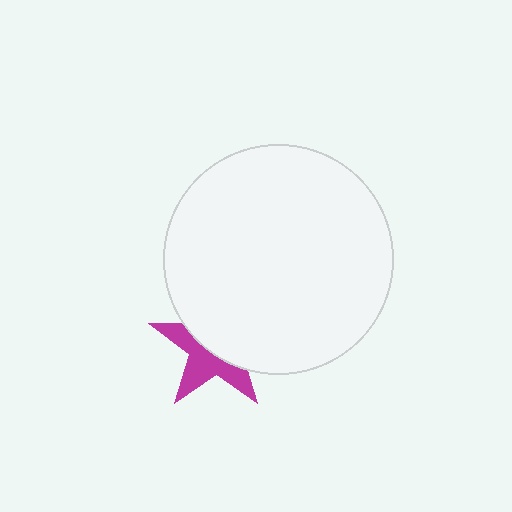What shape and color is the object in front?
The object in front is a white circle.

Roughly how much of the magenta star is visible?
About half of it is visible (roughly 46%).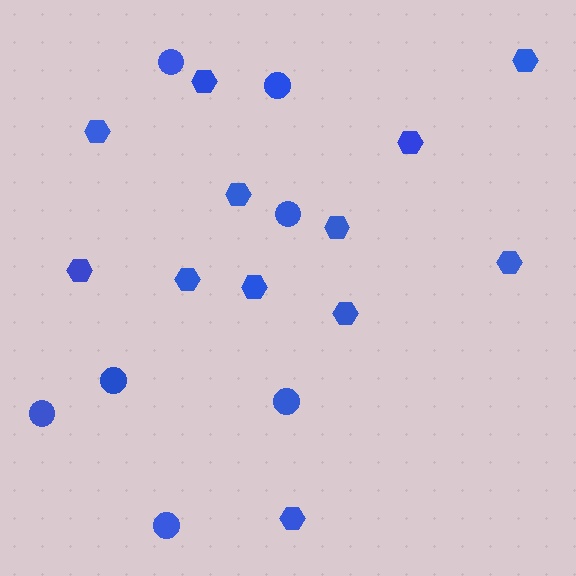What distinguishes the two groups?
There are 2 groups: one group of hexagons (12) and one group of circles (7).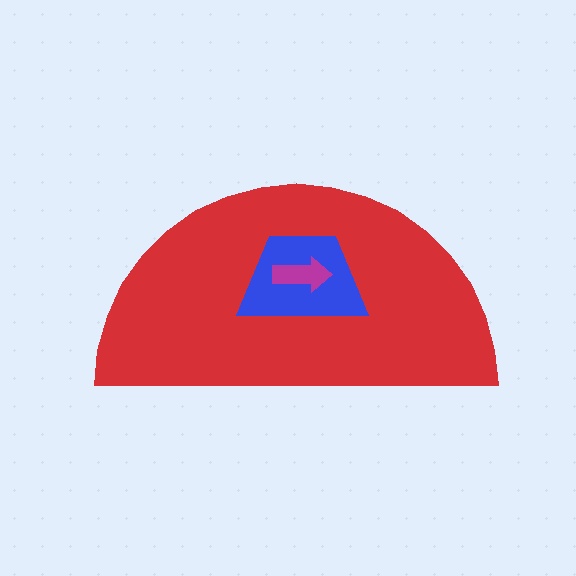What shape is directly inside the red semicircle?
The blue trapezoid.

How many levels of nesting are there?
3.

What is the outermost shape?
The red semicircle.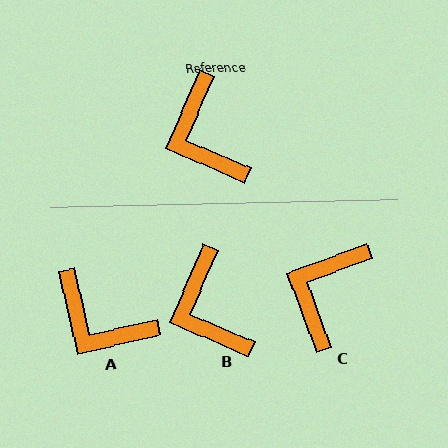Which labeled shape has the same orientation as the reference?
B.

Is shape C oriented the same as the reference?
No, it is off by about 47 degrees.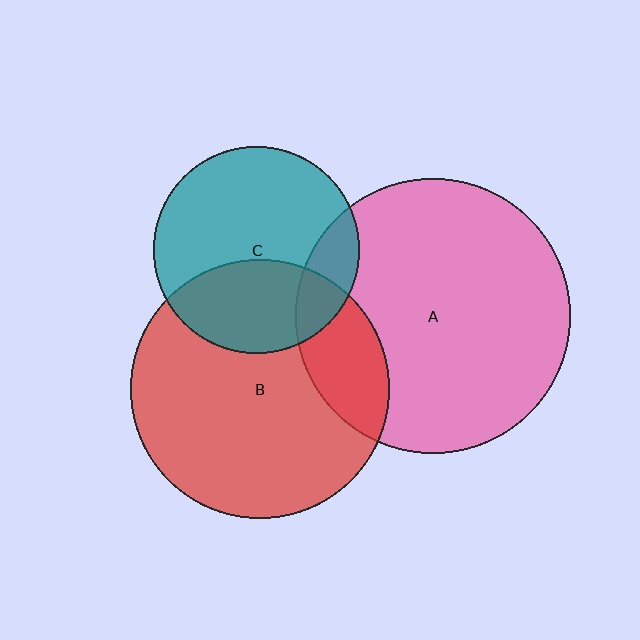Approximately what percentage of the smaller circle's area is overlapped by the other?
Approximately 15%.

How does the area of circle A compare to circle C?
Approximately 1.8 times.